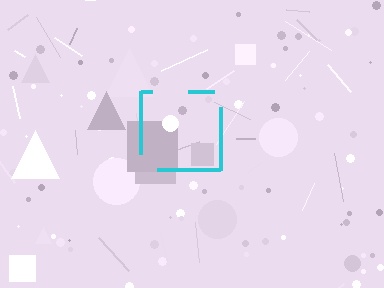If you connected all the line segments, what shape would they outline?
They would outline a square.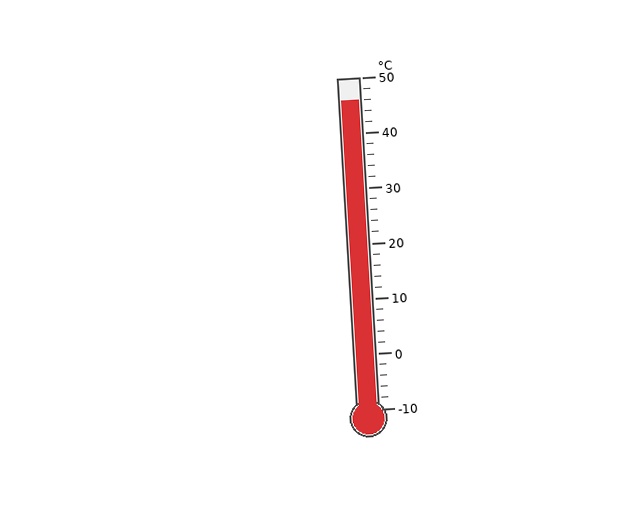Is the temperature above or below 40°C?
The temperature is above 40°C.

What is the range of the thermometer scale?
The thermometer scale ranges from -10°C to 50°C.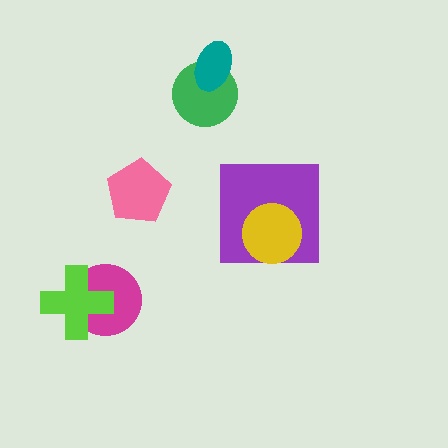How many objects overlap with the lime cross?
1 object overlaps with the lime cross.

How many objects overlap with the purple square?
1 object overlaps with the purple square.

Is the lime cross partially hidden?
No, no other shape covers it.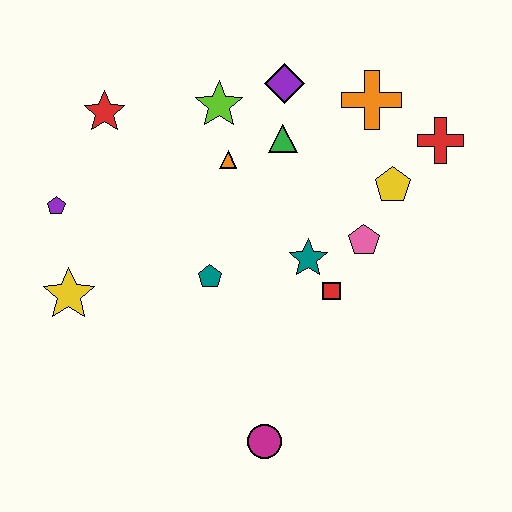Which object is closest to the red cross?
The yellow pentagon is closest to the red cross.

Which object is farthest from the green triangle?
The magenta circle is farthest from the green triangle.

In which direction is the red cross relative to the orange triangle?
The red cross is to the right of the orange triangle.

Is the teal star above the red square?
Yes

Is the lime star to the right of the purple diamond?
No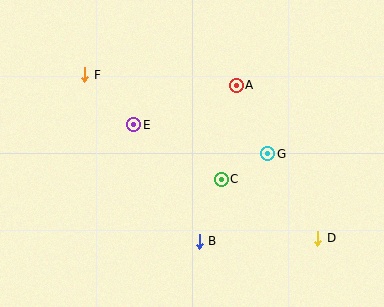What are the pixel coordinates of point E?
Point E is at (134, 125).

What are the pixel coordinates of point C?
Point C is at (221, 179).